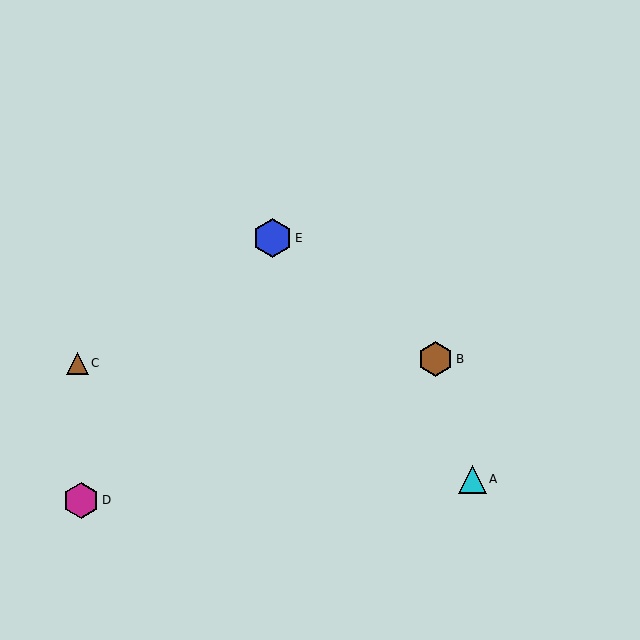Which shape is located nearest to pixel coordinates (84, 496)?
The magenta hexagon (labeled D) at (81, 500) is nearest to that location.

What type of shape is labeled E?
Shape E is a blue hexagon.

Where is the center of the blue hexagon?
The center of the blue hexagon is at (273, 238).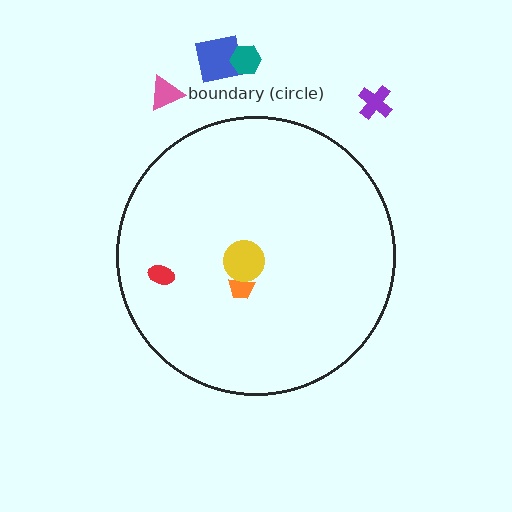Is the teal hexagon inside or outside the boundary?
Outside.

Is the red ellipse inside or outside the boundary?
Inside.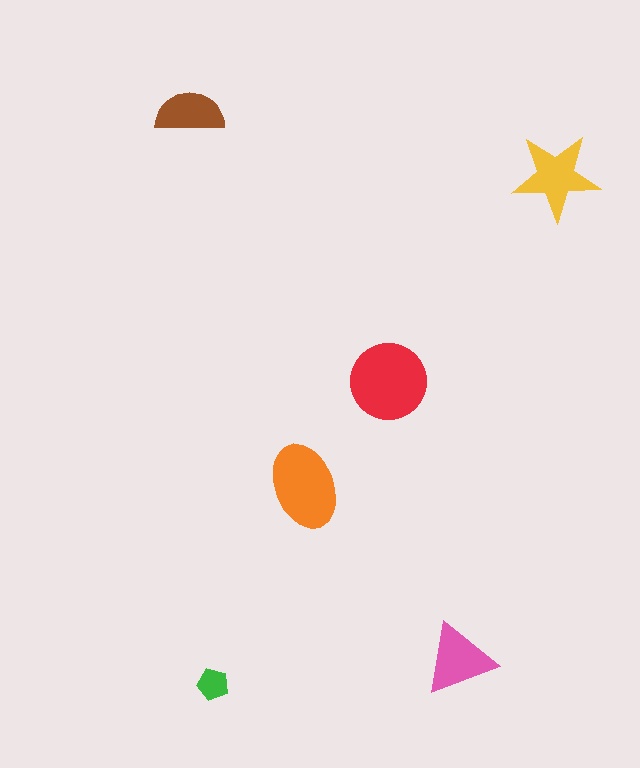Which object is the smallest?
The green pentagon.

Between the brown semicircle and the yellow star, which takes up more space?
The yellow star.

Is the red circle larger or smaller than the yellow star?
Larger.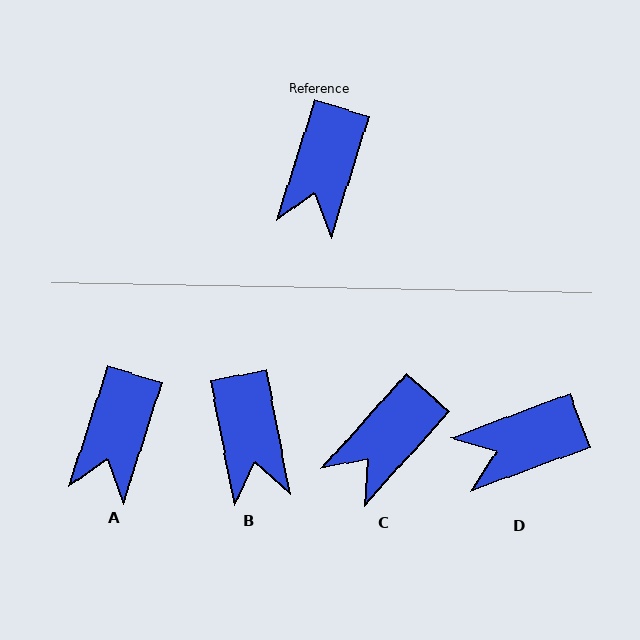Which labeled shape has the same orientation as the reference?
A.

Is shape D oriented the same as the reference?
No, it is off by about 52 degrees.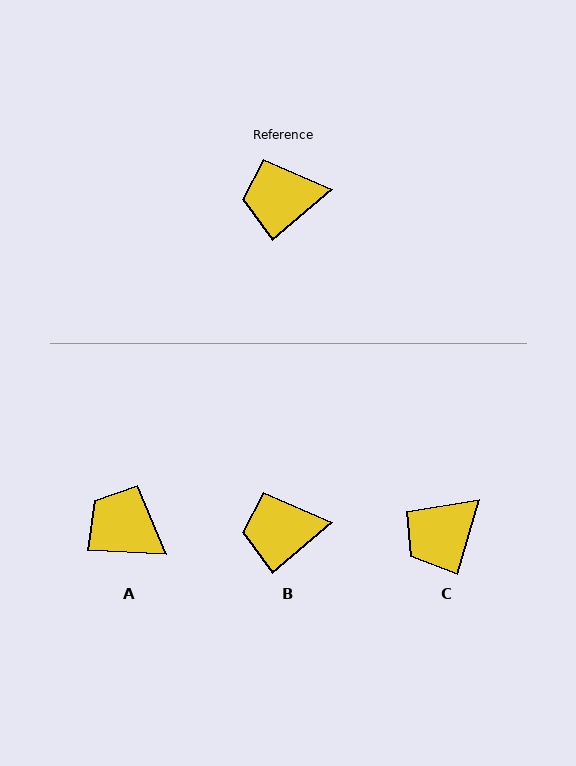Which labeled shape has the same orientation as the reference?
B.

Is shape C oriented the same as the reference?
No, it is off by about 33 degrees.